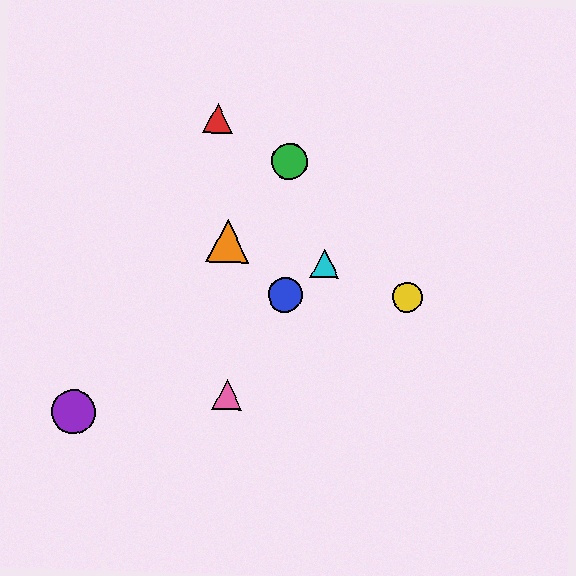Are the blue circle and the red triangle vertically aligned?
No, the blue circle is at x≈285 and the red triangle is at x≈218.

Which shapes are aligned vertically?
The blue circle, the green circle are aligned vertically.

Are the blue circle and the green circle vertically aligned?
Yes, both are at x≈285.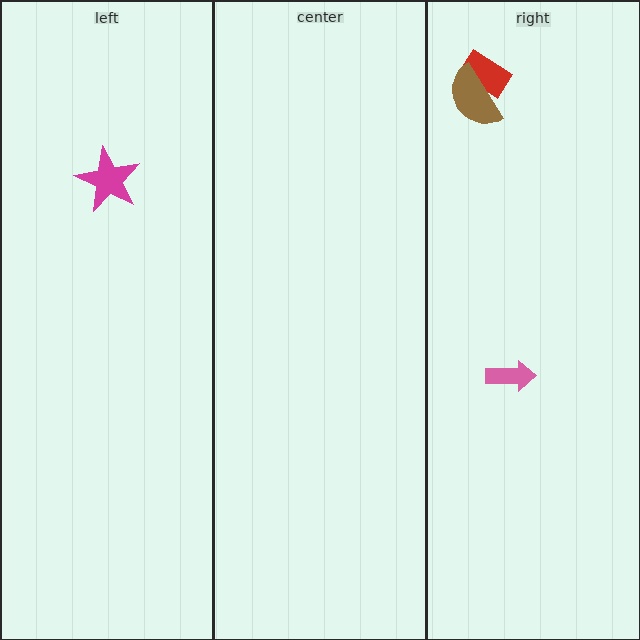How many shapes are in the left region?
1.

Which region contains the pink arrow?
The right region.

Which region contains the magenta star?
The left region.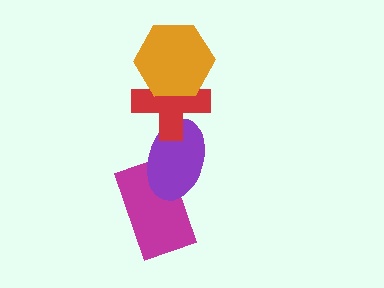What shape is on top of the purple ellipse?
The red cross is on top of the purple ellipse.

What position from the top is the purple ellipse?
The purple ellipse is 3rd from the top.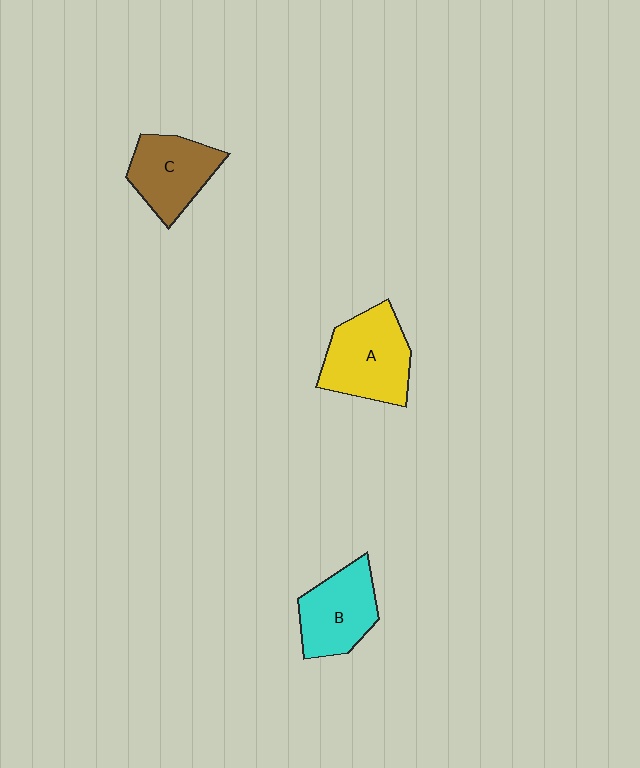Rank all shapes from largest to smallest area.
From largest to smallest: A (yellow), B (cyan), C (brown).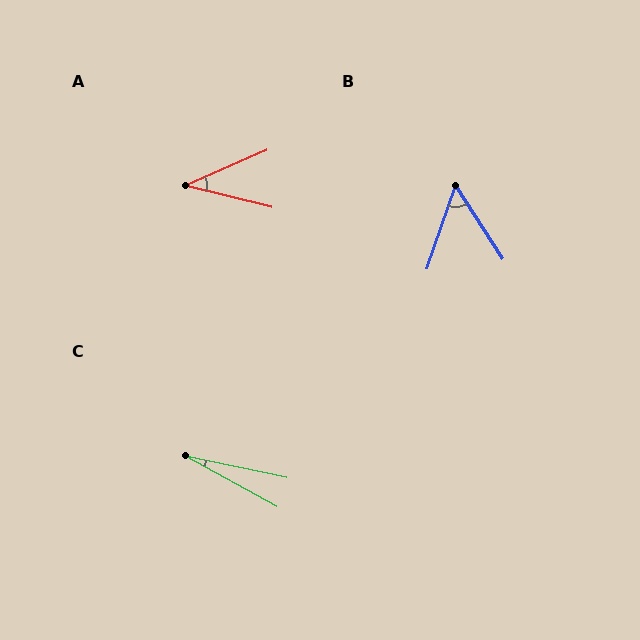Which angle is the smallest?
C, at approximately 17 degrees.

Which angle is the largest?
B, at approximately 52 degrees.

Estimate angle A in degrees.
Approximately 37 degrees.